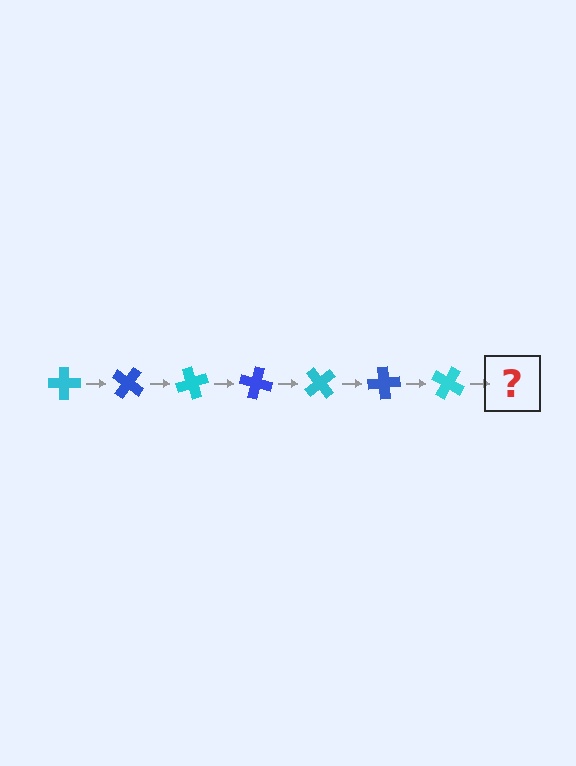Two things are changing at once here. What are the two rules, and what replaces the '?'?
The two rules are that it rotates 35 degrees each step and the color cycles through cyan and blue. The '?' should be a blue cross, rotated 245 degrees from the start.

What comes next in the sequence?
The next element should be a blue cross, rotated 245 degrees from the start.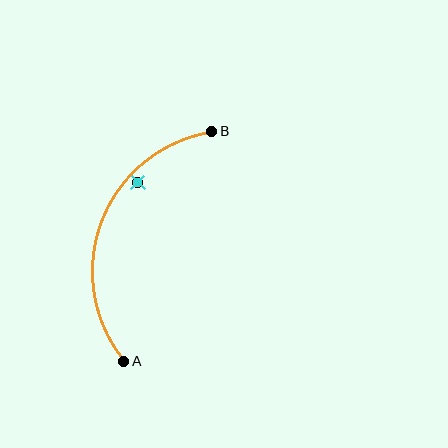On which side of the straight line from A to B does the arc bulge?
The arc bulges to the left of the straight line connecting A and B.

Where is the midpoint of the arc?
The arc midpoint is the point on the curve farthest from the straight line joining A and B. It sits to the left of that line.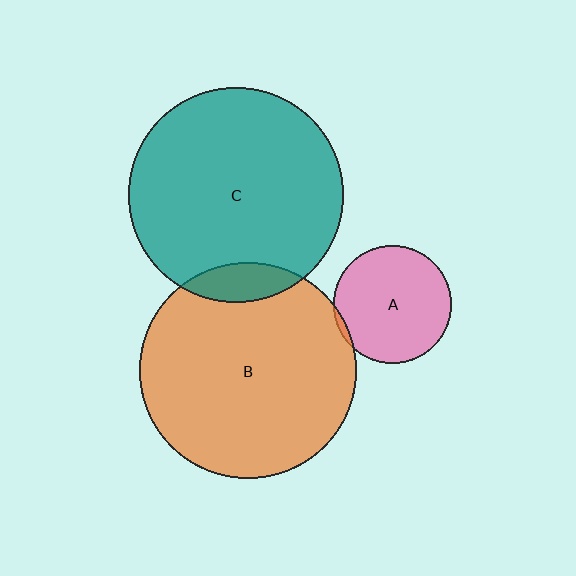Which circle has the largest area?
Circle B (orange).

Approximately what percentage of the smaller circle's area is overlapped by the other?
Approximately 5%.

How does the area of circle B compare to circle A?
Approximately 3.4 times.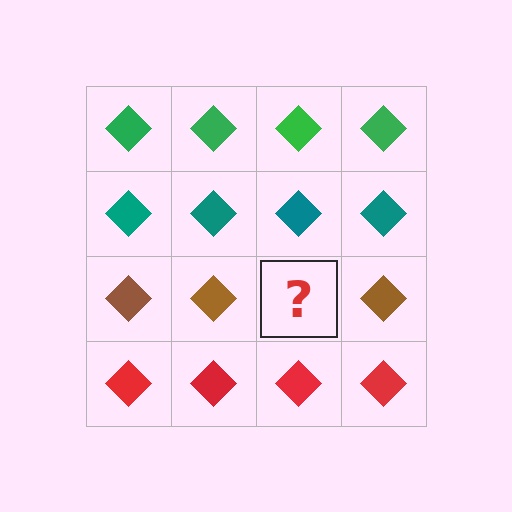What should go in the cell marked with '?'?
The missing cell should contain a brown diamond.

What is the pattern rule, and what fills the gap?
The rule is that each row has a consistent color. The gap should be filled with a brown diamond.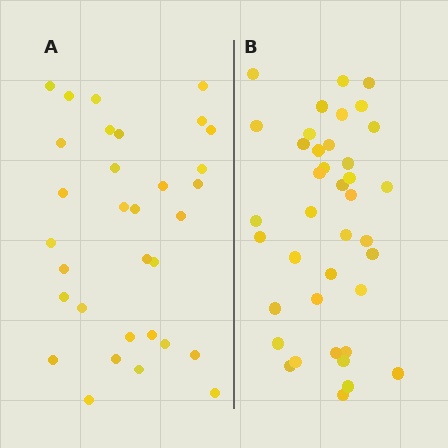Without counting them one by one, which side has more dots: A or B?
Region B (the right region) has more dots.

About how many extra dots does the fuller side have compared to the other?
Region B has roughly 8 or so more dots than region A.